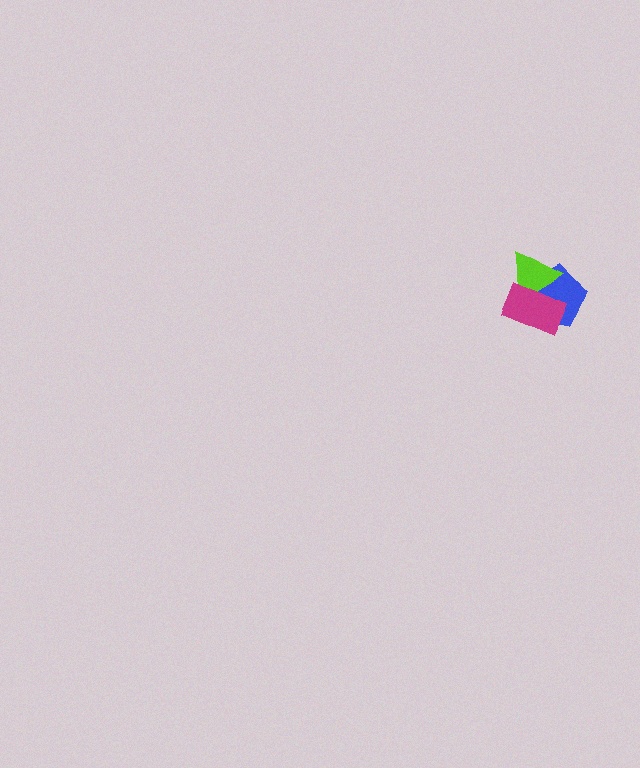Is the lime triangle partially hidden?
Yes, it is partially covered by another shape.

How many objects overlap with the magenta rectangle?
2 objects overlap with the magenta rectangle.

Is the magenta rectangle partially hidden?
No, no other shape covers it.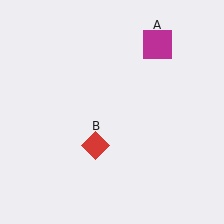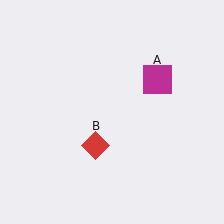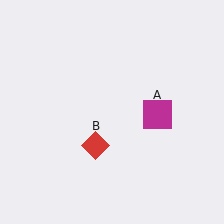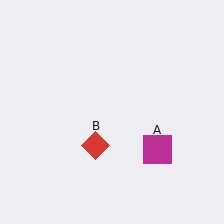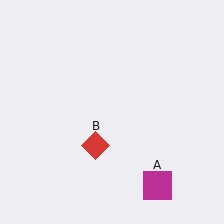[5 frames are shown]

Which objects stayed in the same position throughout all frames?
Red diamond (object B) remained stationary.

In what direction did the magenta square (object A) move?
The magenta square (object A) moved down.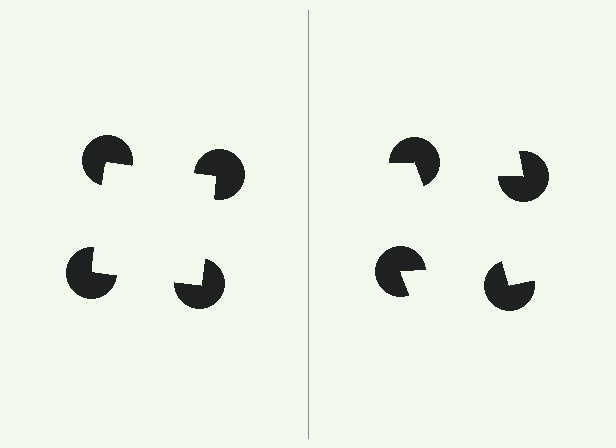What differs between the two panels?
The pac-man discs are positioned identically on both sides; only the wedge orientations differ. On the left they align to a square; on the right they are misaligned.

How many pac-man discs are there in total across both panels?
8 — 4 on each side.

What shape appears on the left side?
An illusory square.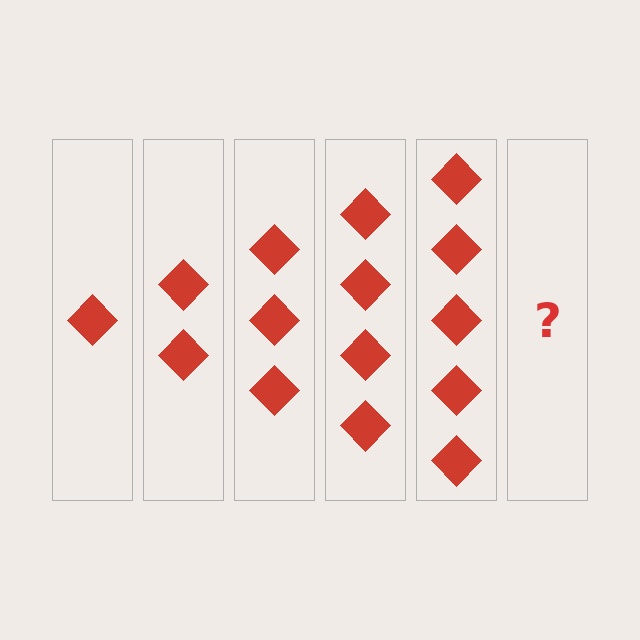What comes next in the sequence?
The next element should be 6 diamonds.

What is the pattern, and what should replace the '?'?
The pattern is that each step adds one more diamond. The '?' should be 6 diamonds.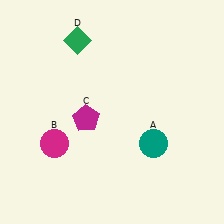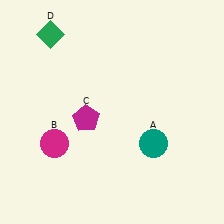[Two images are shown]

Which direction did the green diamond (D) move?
The green diamond (D) moved left.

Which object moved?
The green diamond (D) moved left.